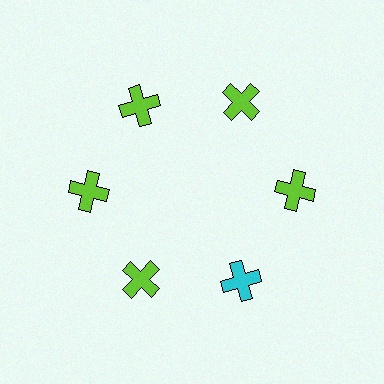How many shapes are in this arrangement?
There are 6 shapes arranged in a ring pattern.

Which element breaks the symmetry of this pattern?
The cyan cross at roughly the 5 o'clock position breaks the symmetry. All other shapes are lime crosses.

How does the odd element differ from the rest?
It has a different color: cyan instead of lime.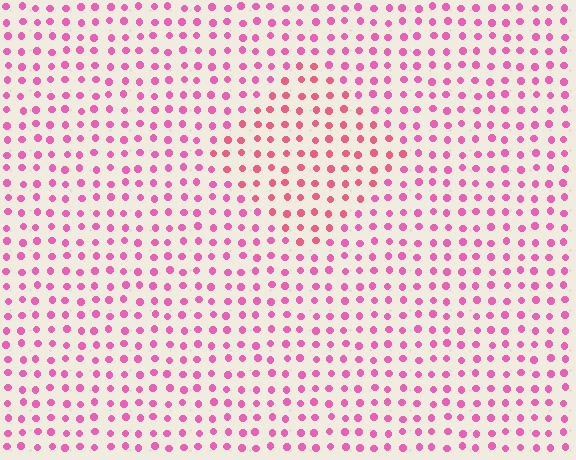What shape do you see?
I see a diamond.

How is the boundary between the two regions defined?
The boundary is defined purely by a slight shift in hue (about 21 degrees). Spacing, size, and orientation are identical on both sides.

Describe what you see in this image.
The image is filled with small pink elements in a uniform arrangement. A diamond-shaped region is visible where the elements are tinted to a slightly different hue, forming a subtle color boundary.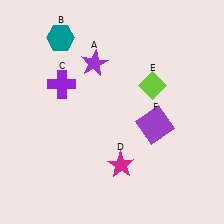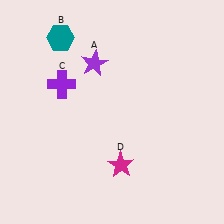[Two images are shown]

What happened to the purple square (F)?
The purple square (F) was removed in Image 2. It was in the bottom-right area of Image 1.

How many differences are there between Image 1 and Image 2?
There are 2 differences between the two images.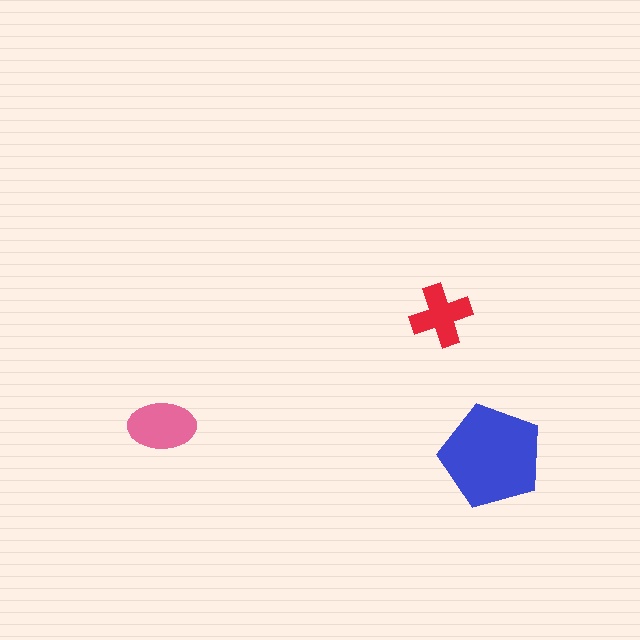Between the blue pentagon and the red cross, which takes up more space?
The blue pentagon.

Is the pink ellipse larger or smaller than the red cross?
Larger.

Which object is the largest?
The blue pentagon.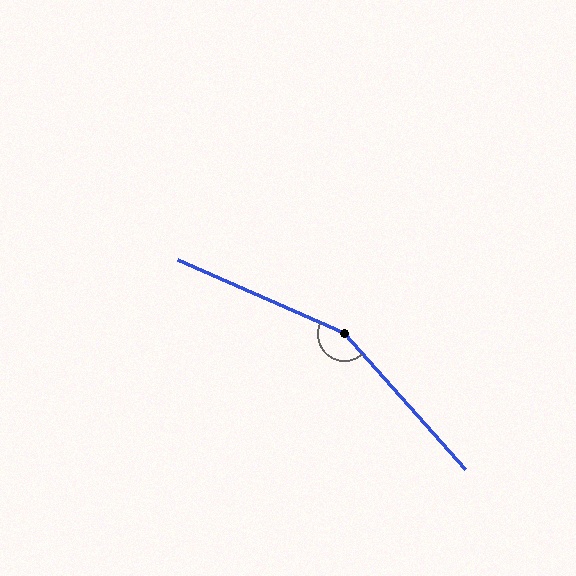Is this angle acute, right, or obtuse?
It is obtuse.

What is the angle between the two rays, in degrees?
Approximately 156 degrees.